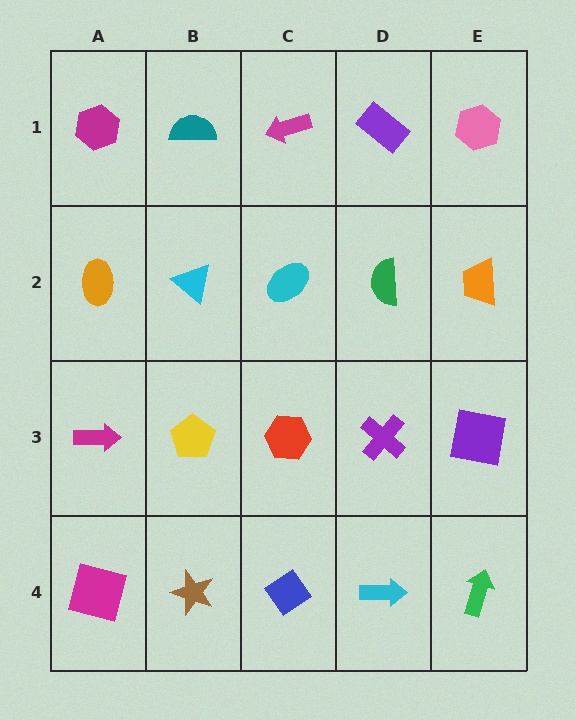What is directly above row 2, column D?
A purple rectangle.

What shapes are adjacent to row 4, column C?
A red hexagon (row 3, column C), a brown star (row 4, column B), a cyan arrow (row 4, column D).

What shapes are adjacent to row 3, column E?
An orange trapezoid (row 2, column E), a green arrow (row 4, column E), a purple cross (row 3, column D).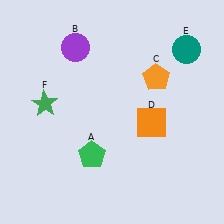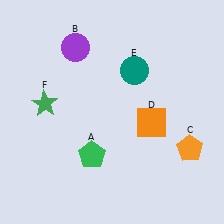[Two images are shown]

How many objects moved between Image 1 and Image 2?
2 objects moved between the two images.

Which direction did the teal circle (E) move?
The teal circle (E) moved left.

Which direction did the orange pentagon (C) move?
The orange pentagon (C) moved down.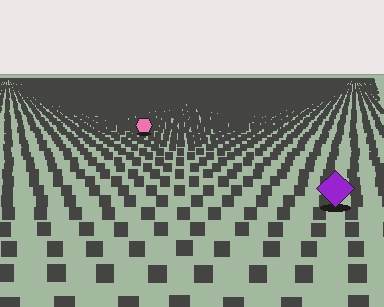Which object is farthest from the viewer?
The pink hexagon is farthest from the viewer. It appears smaller and the ground texture around it is denser.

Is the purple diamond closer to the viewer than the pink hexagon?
Yes. The purple diamond is closer — you can tell from the texture gradient: the ground texture is coarser near it.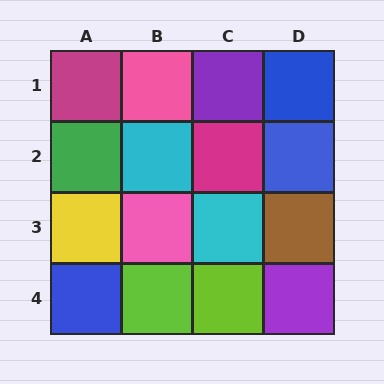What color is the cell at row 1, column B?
Pink.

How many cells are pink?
2 cells are pink.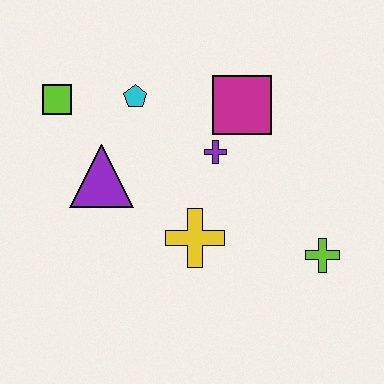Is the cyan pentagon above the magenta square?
Yes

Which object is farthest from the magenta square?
The lime square is farthest from the magenta square.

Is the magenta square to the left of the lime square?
No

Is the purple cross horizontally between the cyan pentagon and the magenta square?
Yes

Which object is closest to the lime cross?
The yellow cross is closest to the lime cross.